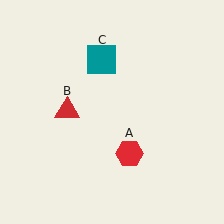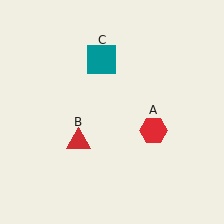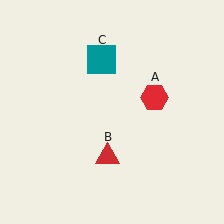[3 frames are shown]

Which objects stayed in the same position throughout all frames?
Teal square (object C) remained stationary.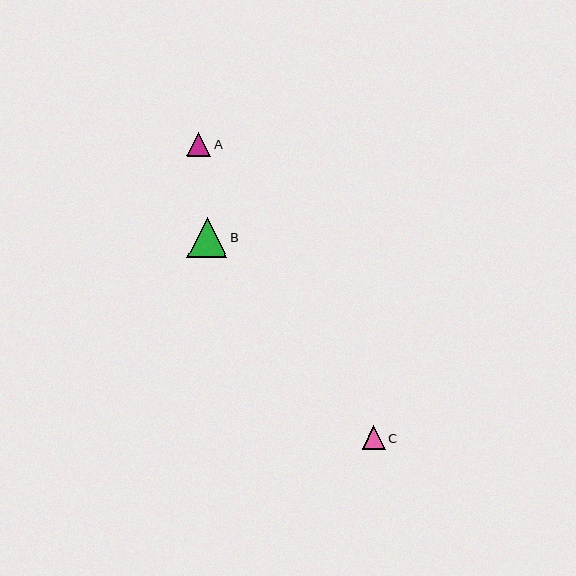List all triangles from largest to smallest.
From largest to smallest: B, A, C.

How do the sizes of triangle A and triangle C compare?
Triangle A and triangle C are approximately the same size.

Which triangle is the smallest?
Triangle C is the smallest with a size of approximately 23 pixels.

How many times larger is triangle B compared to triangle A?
Triangle B is approximately 1.6 times the size of triangle A.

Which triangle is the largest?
Triangle B is the largest with a size of approximately 40 pixels.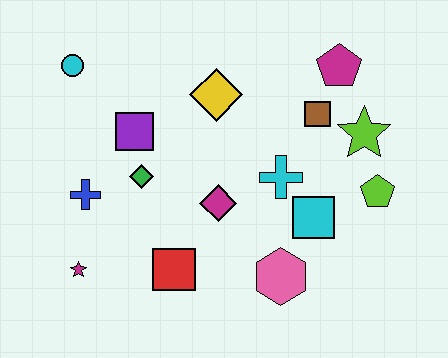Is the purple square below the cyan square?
No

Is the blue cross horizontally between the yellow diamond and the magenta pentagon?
No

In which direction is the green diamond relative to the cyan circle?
The green diamond is below the cyan circle.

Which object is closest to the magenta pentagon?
The brown square is closest to the magenta pentagon.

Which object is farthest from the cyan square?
The cyan circle is farthest from the cyan square.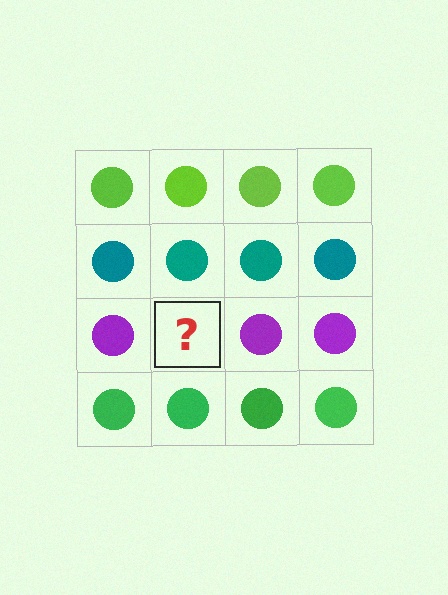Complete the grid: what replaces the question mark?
The question mark should be replaced with a purple circle.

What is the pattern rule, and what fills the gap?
The rule is that each row has a consistent color. The gap should be filled with a purple circle.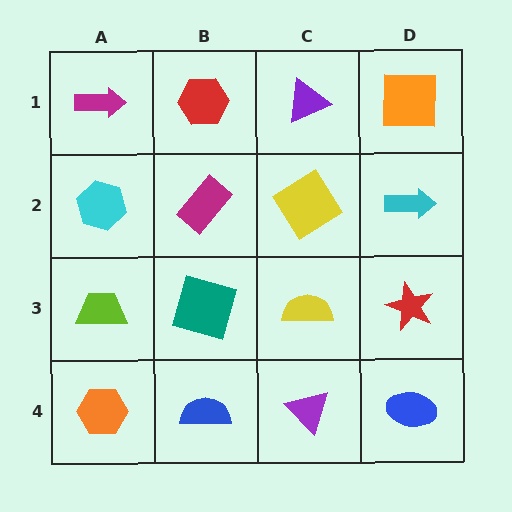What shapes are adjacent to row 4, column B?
A teal square (row 3, column B), an orange hexagon (row 4, column A), a purple triangle (row 4, column C).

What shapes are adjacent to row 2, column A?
A magenta arrow (row 1, column A), a lime trapezoid (row 3, column A), a magenta rectangle (row 2, column B).